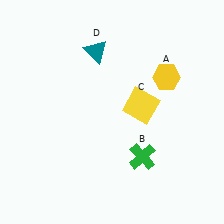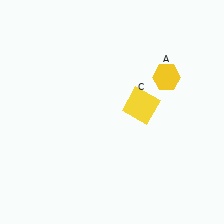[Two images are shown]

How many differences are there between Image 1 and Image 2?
There are 2 differences between the two images.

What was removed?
The green cross (B), the teal triangle (D) were removed in Image 2.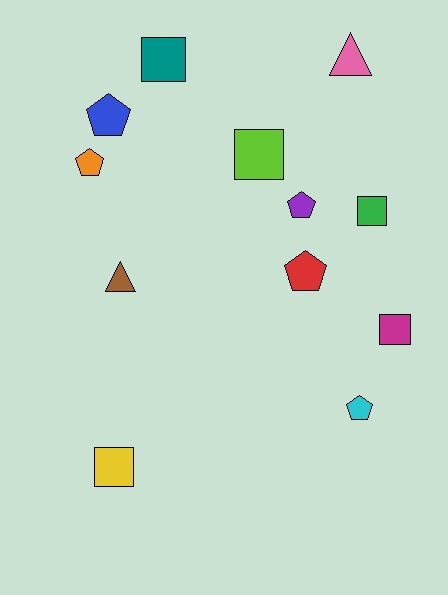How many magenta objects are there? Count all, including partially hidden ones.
There is 1 magenta object.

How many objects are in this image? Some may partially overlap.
There are 12 objects.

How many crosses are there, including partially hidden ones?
There are no crosses.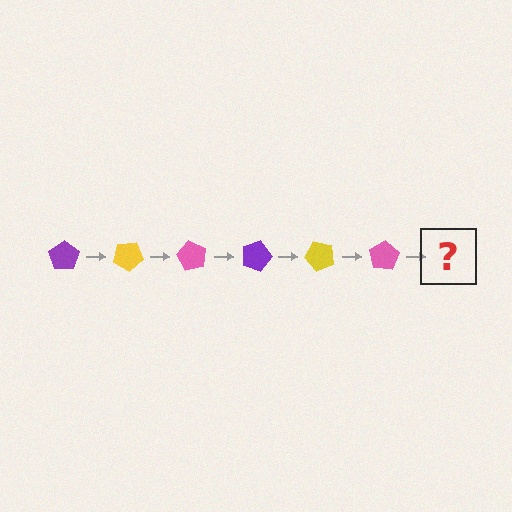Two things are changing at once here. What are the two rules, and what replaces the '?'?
The two rules are that it rotates 30 degrees each step and the color cycles through purple, yellow, and pink. The '?' should be a purple pentagon, rotated 180 degrees from the start.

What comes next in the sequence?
The next element should be a purple pentagon, rotated 180 degrees from the start.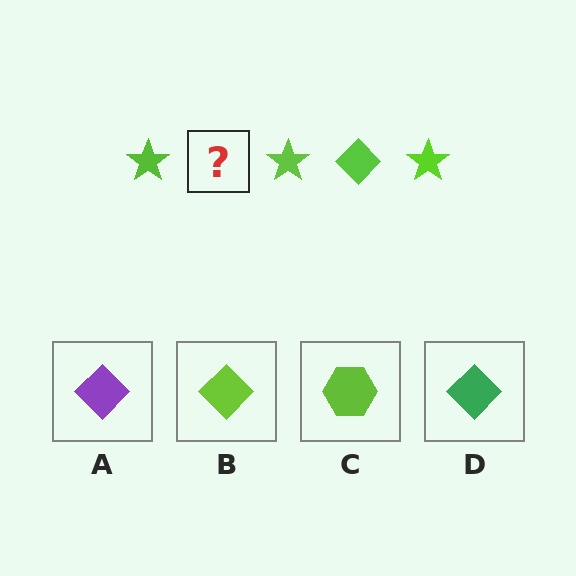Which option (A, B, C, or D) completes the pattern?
B.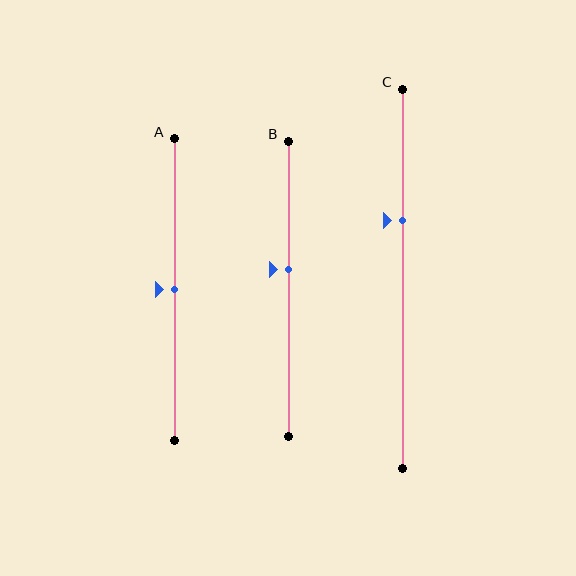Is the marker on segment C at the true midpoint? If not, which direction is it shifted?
No, the marker on segment C is shifted upward by about 15% of the segment length.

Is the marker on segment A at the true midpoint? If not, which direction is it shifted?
Yes, the marker on segment A is at the true midpoint.